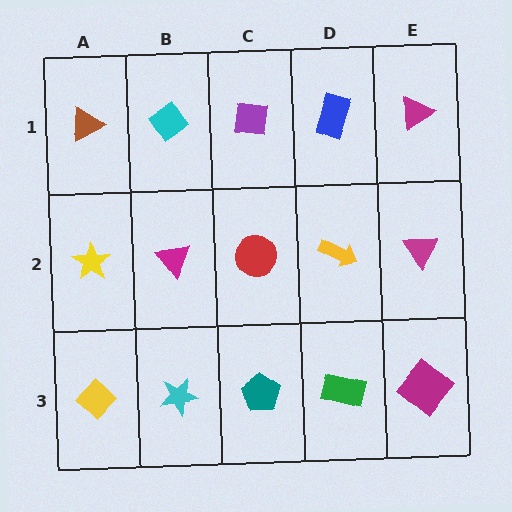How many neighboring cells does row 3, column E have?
2.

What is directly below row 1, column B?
A magenta triangle.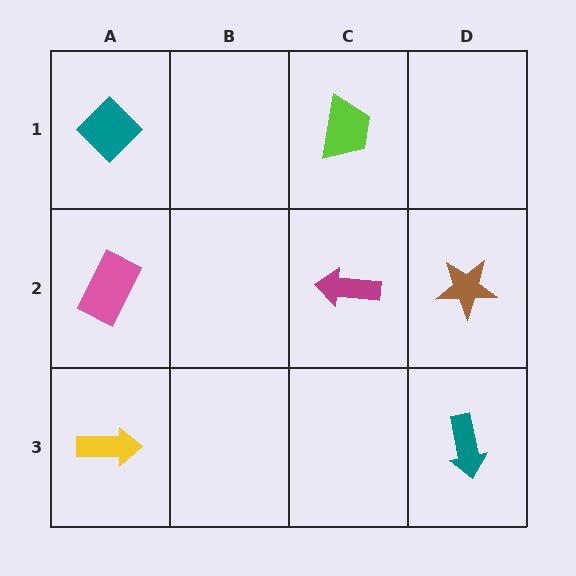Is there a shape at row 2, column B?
No, that cell is empty.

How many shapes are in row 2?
3 shapes.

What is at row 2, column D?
A brown star.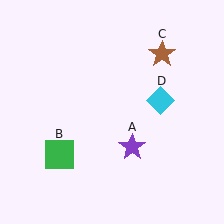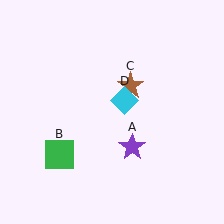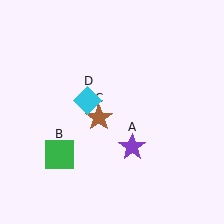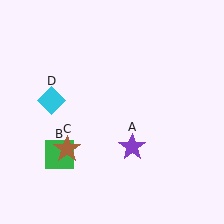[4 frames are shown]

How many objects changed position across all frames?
2 objects changed position: brown star (object C), cyan diamond (object D).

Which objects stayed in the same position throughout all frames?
Purple star (object A) and green square (object B) remained stationary.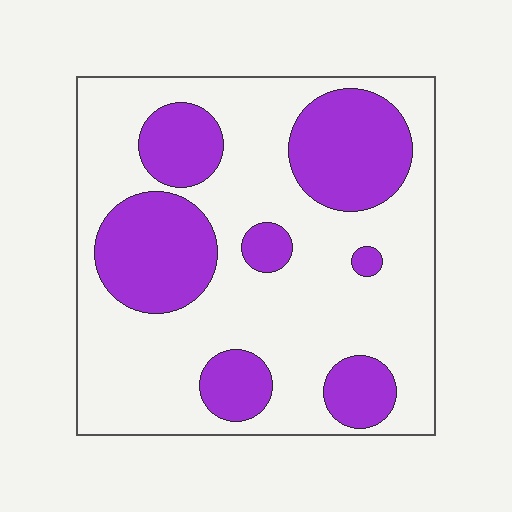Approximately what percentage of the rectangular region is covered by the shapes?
Approximately 30%.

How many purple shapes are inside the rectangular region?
7.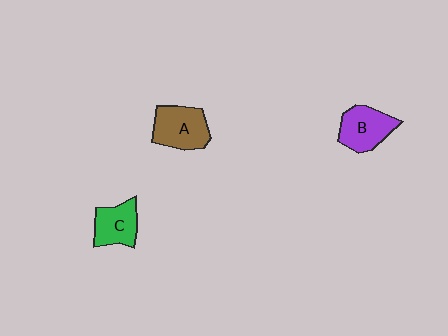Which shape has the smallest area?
Shape C (green).